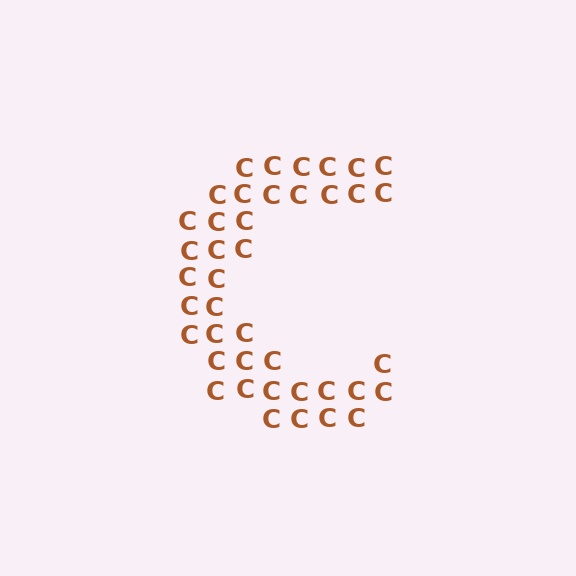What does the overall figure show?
The overall figure shows the letter C.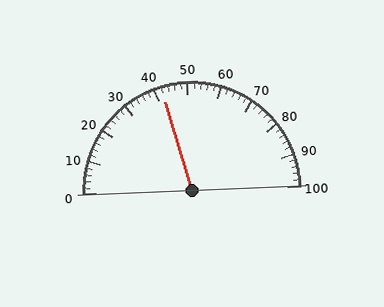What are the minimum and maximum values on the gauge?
The gauge ranges from 0 to 100.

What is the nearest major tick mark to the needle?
The nearest major tick mark is 40.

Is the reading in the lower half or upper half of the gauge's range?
The reading is in the lower half of the range (0 to 100).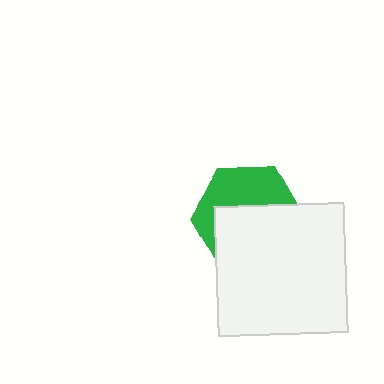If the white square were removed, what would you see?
You would see the complete green hexagon.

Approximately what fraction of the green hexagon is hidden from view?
Roughly 56% of the green hexagon is hidden behind the white square.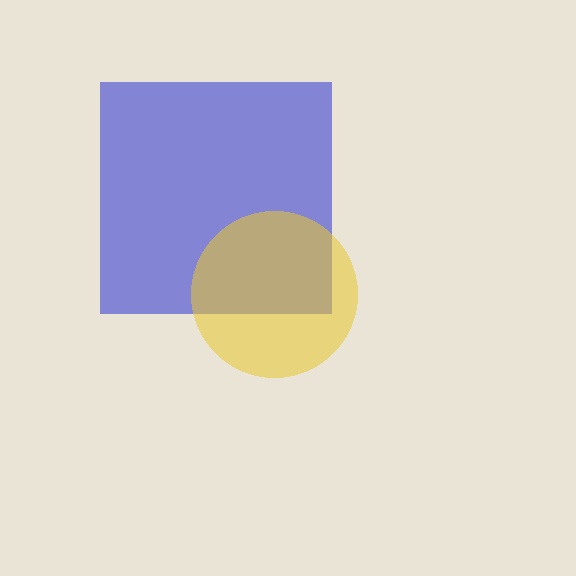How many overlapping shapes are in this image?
There are 2 overlapping shapes in the image.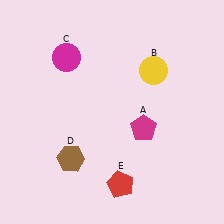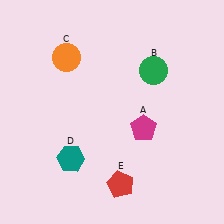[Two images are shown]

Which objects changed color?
B changed from yellow to green. C changed from magenta to orange. D changed from brown to teal.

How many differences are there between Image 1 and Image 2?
There are 3 differences between the two images.